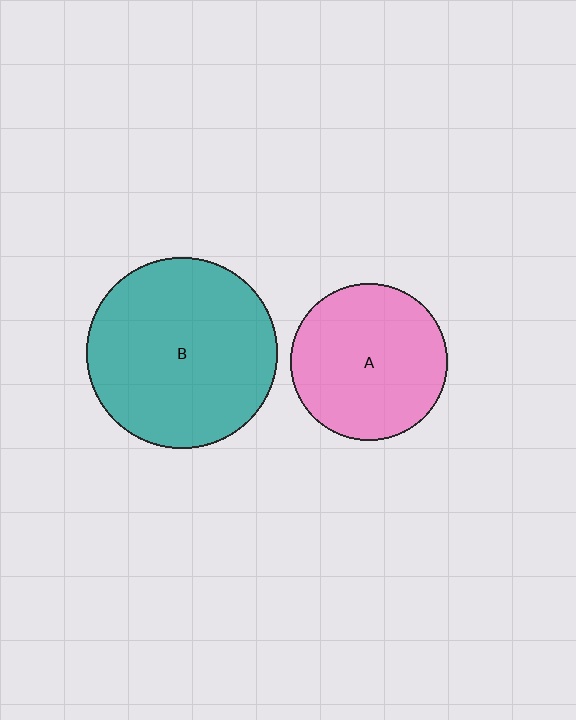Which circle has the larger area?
Circle B (teal).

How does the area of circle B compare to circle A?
Approximately 1.5 times.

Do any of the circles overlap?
No, none of the circles overlap.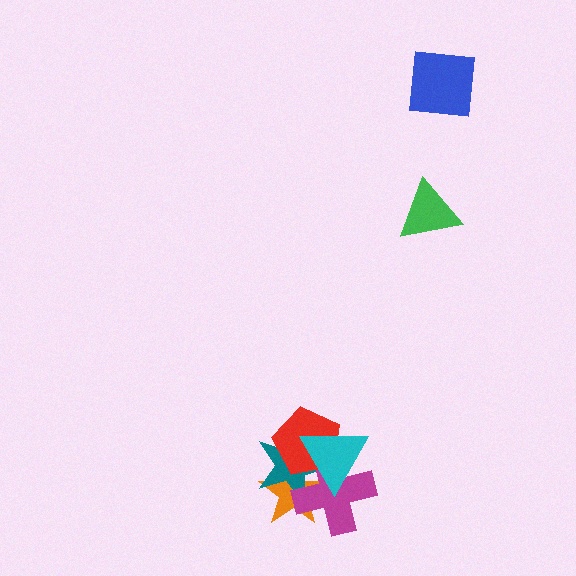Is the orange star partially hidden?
Yes, it is partially covered by another shape.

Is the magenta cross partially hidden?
Yes, it is partially covered by another shape.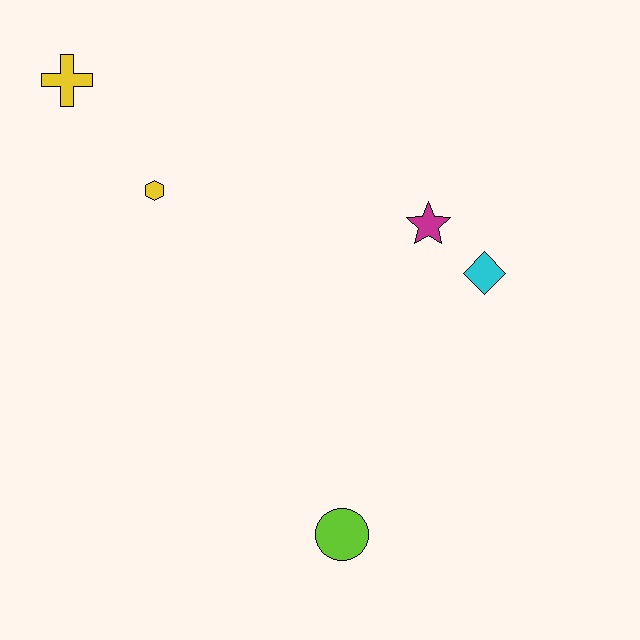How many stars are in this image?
There is 1 star.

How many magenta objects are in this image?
There is 1 magenta object.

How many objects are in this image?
There are 5 objects.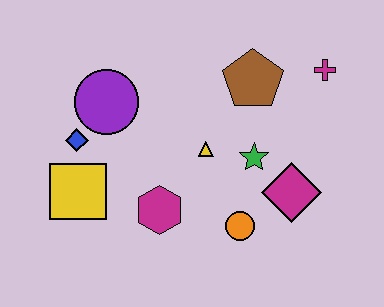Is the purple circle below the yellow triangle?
No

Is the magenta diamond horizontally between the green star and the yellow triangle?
No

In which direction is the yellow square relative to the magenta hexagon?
The yellow square is to the left of the magenta hexagon.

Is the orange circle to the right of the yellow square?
Yes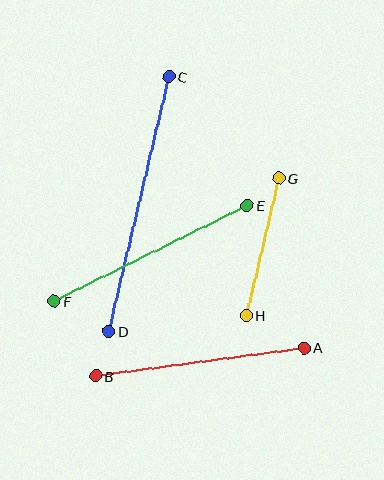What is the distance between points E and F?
The distance is approximately 216 pixels.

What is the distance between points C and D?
The distance is approximately 262 pixels.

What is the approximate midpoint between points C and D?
The midpoint is at approximately (139, 204) pixels.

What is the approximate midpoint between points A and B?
The midpoint is at approximately (200, 362) pixels.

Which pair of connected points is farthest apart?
Points C and D are farthest apart.